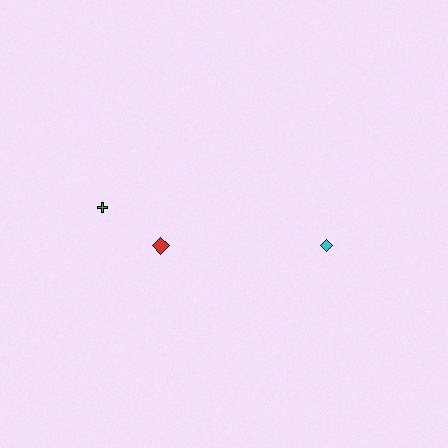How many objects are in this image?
There are 3 objects.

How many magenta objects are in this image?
There are no magenta objects.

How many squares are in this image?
There are no squares.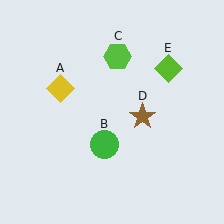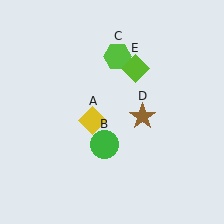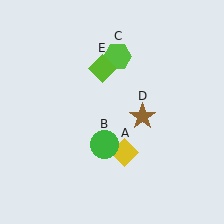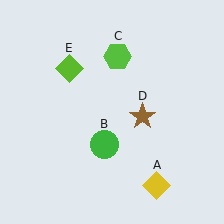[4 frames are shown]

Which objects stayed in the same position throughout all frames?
Green circle (object B) and lime hexagon (object C) and brown star (object D) remained stationary.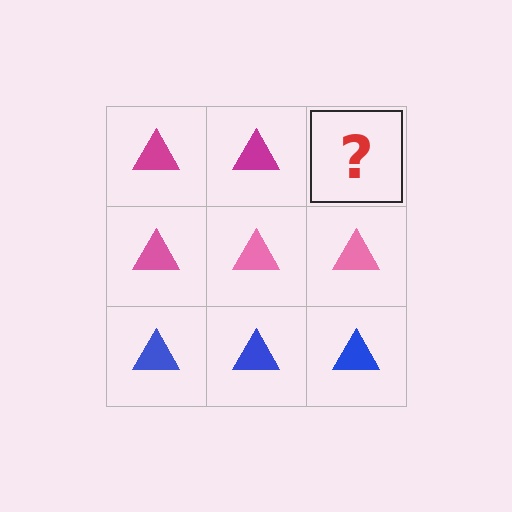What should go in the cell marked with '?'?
The missing cell should contain a magenta triangle.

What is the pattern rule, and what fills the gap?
The rule is that each row has a consistent color. The gap should be filled with a magenta triangle.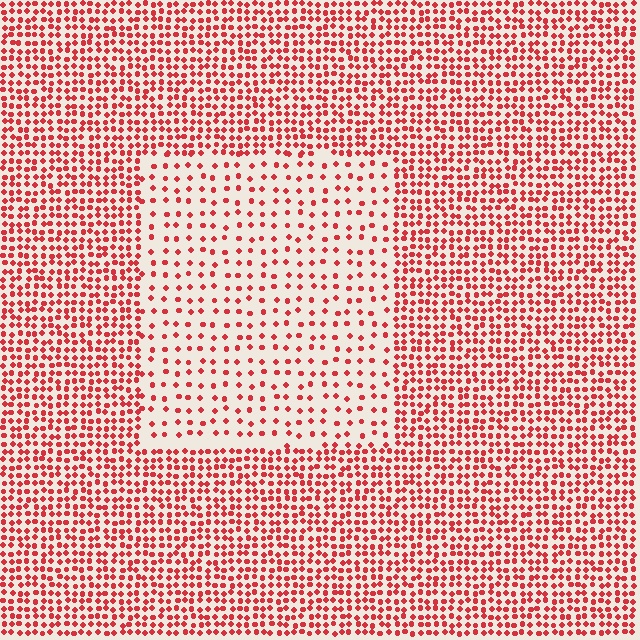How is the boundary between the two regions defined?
The boundary is defined by a change in element density (approximately 2.4x ratio). All elements are the same color, size, and shape.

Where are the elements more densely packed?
The elements are more densely packed outside the rectangle boundary.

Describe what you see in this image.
The image contains small red elements arranged at two different densities. A rectangle-shaped region is visible where the elements are less densely packed than the surrounding area.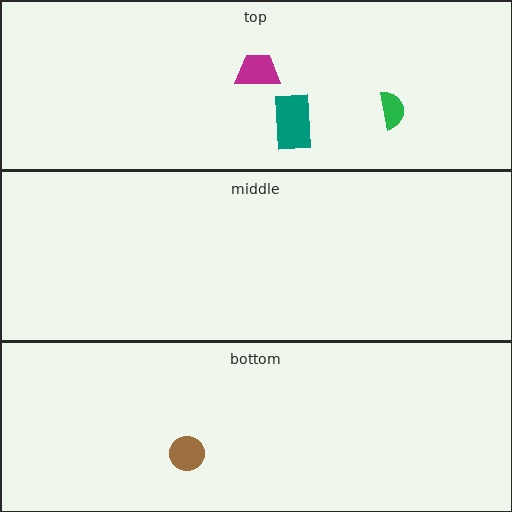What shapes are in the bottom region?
The brown circle.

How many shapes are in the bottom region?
1.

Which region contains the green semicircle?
The top region.